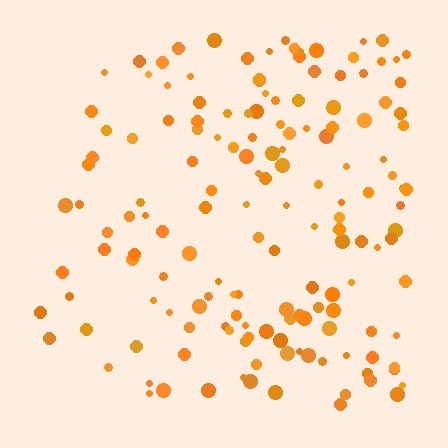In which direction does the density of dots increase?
From left to right, with the right side densest.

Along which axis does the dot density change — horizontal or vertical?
Horizontal.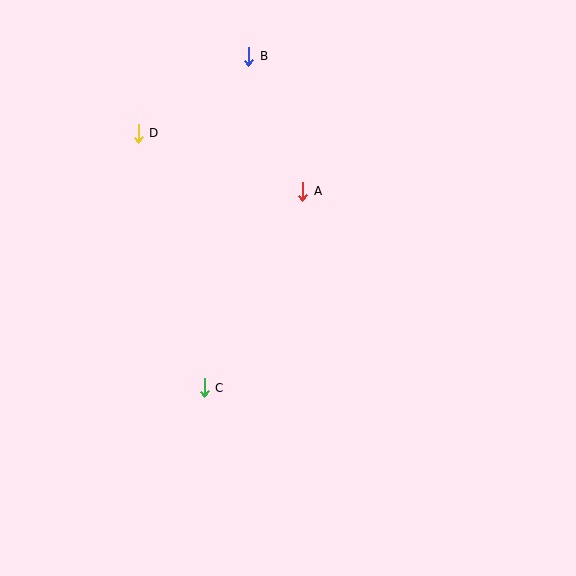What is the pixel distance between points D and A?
The distance between D and A is 174 pixels.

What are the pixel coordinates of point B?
Point B is at (249, 56).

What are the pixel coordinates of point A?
Point A is at (303, 191).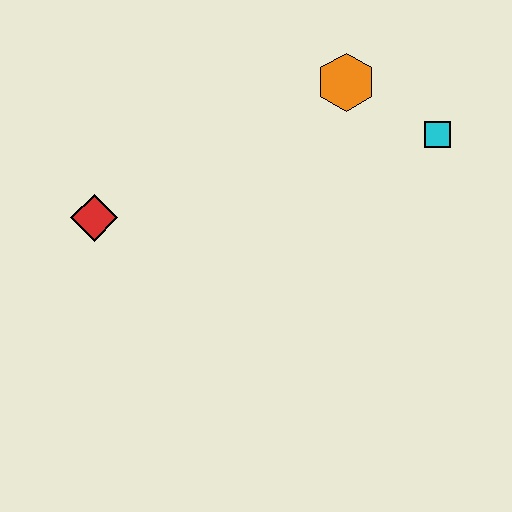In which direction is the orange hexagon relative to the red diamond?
The orange hexagon is to the right of the red diamond.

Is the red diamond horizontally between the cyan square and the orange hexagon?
No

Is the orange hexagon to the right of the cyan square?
No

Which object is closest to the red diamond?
The orange hexagon is closest to the red diamond.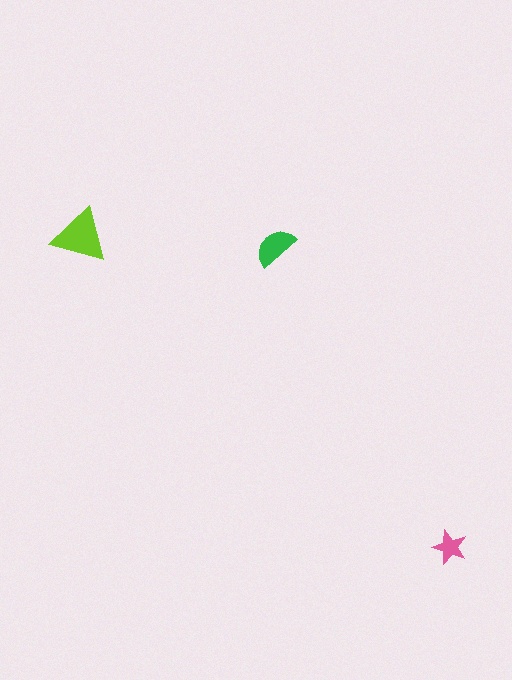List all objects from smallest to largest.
The pink star, the green semicircle, the lime triangle.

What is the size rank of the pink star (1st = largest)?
3rd.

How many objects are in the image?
There are 3 objects in the image.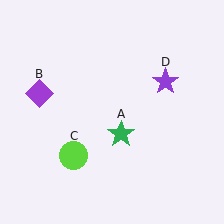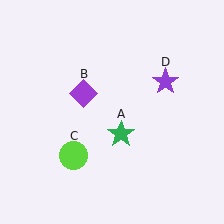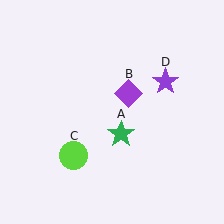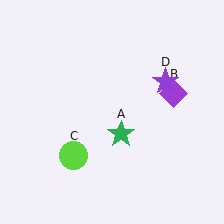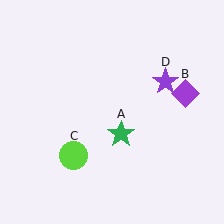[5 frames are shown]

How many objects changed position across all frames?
1 object changed position: purple diamond (object B).